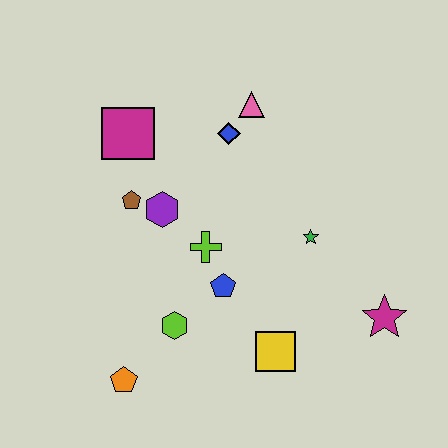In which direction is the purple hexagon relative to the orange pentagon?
The purple hexagon is above the orange pentagon.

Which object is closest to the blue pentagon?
The lime cross is closest to the blue pentagon.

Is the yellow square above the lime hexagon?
No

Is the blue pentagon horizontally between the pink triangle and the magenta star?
No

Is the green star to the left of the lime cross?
No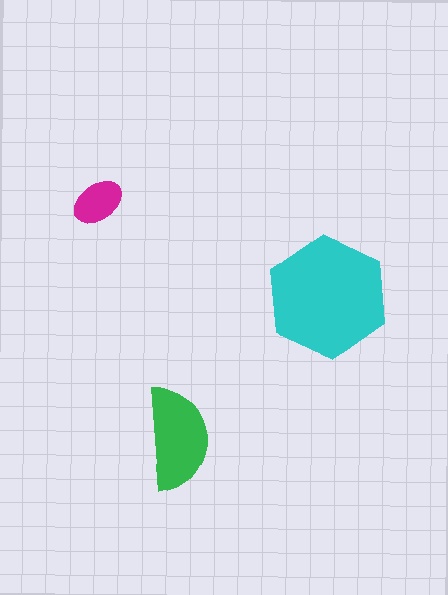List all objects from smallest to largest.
The magenta ellipse, the green semicircle, the cyan hexagon.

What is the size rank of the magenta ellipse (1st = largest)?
3rd.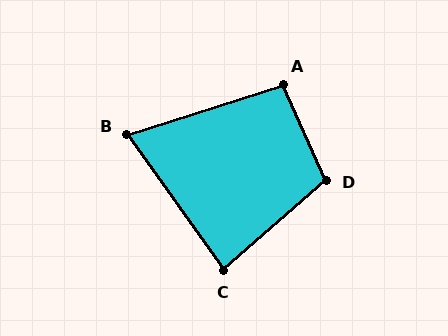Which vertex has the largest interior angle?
D, at approximately 108 degrees.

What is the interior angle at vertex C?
Approximately 84 degrees (acute).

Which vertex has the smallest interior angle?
B, at approximately 72 degrees.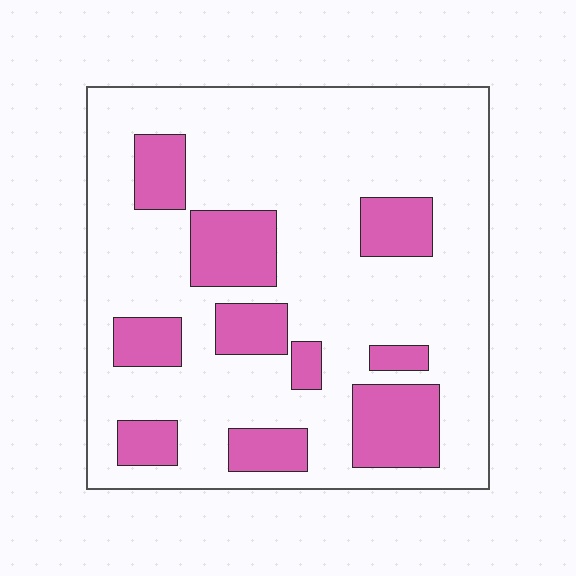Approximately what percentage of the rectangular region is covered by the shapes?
Approximately 25%.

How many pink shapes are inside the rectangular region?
10.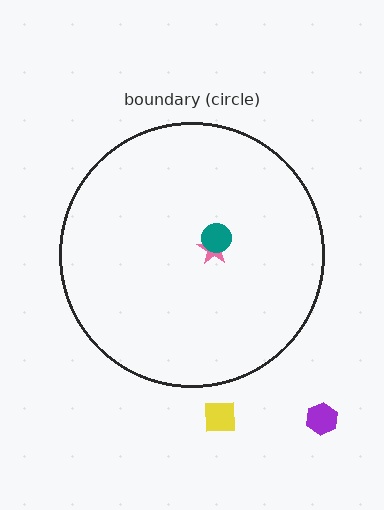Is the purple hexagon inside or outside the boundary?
Outside.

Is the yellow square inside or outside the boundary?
Outside.